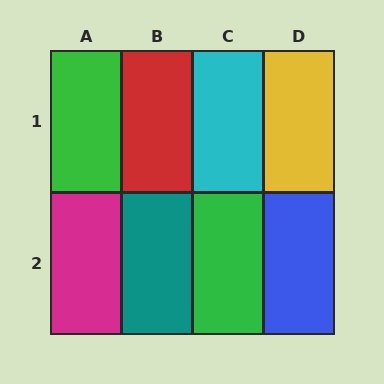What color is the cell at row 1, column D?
Yellow.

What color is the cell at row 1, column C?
Cyan.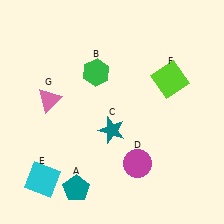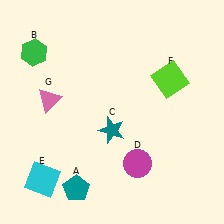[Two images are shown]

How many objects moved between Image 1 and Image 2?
1 object moved between the two images.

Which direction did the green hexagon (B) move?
The green hexagon (B) moved left.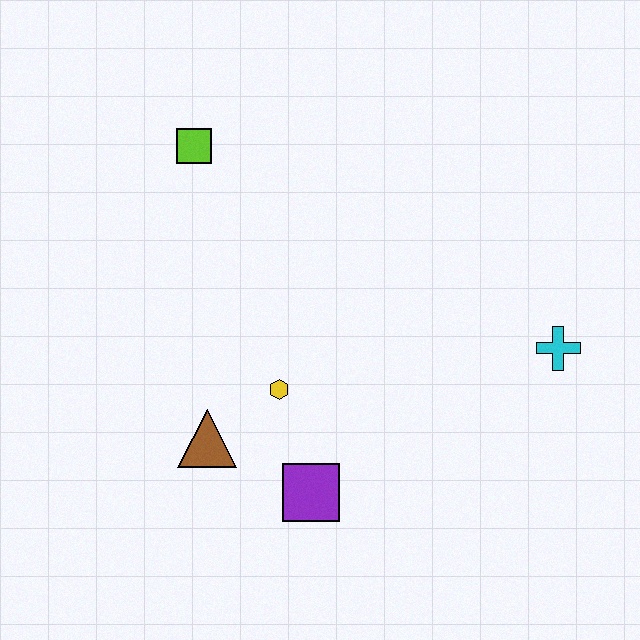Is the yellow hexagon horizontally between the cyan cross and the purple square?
No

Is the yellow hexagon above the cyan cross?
No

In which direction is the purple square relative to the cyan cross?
The purple square is to the left of the cyan cross.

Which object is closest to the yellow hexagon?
The brown triangle is closest to the yellow hexagon.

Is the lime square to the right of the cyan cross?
No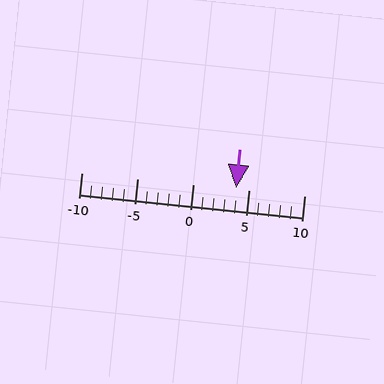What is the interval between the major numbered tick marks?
The major tick marks are spaced 5 units apart.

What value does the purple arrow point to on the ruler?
The purple arrow points to approximately 4.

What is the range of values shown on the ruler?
The ruler shows values from -10 to 10.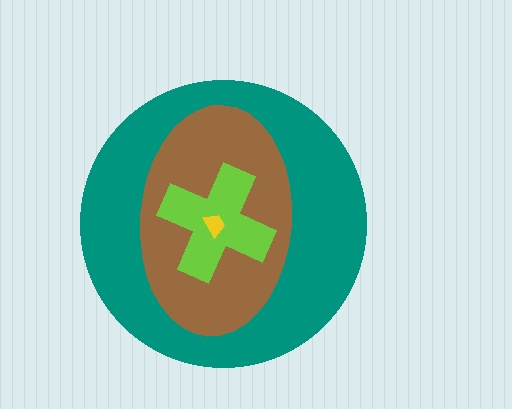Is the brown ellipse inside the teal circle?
Yes.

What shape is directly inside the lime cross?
The yellow trapezoid.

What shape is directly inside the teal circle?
The brown ellipse.